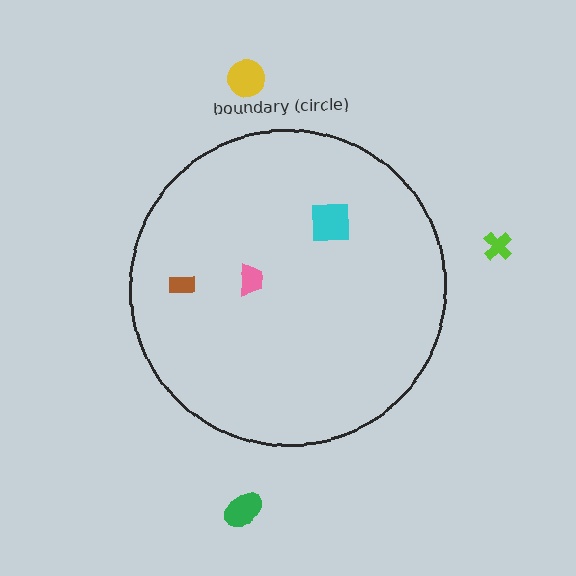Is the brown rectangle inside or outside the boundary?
Inside.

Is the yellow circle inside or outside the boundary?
Outside.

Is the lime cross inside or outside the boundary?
Outside.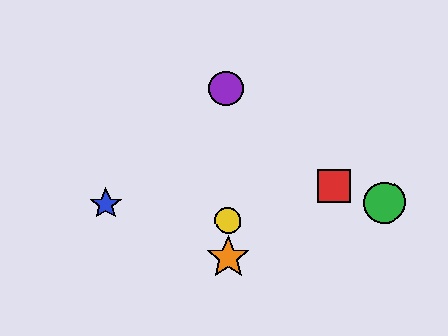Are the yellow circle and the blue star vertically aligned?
No, the yellow circle is at x≈228 and the blue star is at x≈106.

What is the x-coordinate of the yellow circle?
The yellow circle is at x≈228.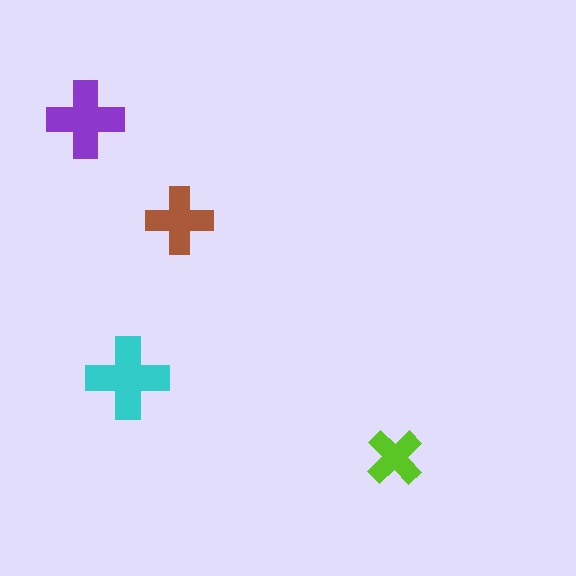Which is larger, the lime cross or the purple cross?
The purple one.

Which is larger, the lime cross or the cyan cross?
The cyan one.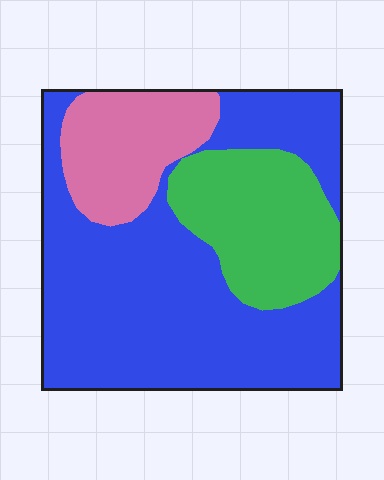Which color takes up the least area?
Pink, at roughly 15%.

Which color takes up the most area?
Blue, at roughly 60%.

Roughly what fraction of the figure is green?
Green covers around 20% of the figure.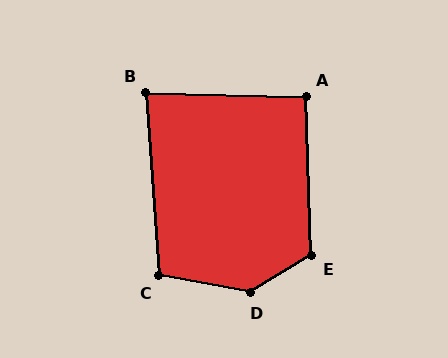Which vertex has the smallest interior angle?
B, at approximately 85 degrees.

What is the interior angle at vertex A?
Approximately 93 degrees (approximately right).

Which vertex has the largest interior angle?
D, at approximately 139 degrees.